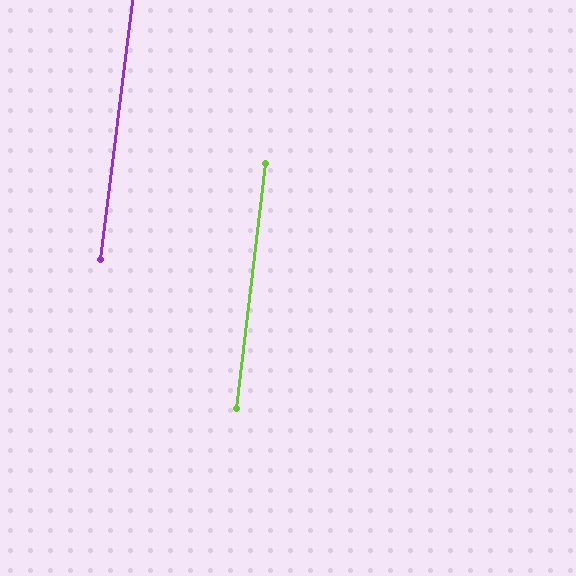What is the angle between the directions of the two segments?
Approximately 0 degrees.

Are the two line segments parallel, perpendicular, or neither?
Parallel — their directions differ by only 0.4°.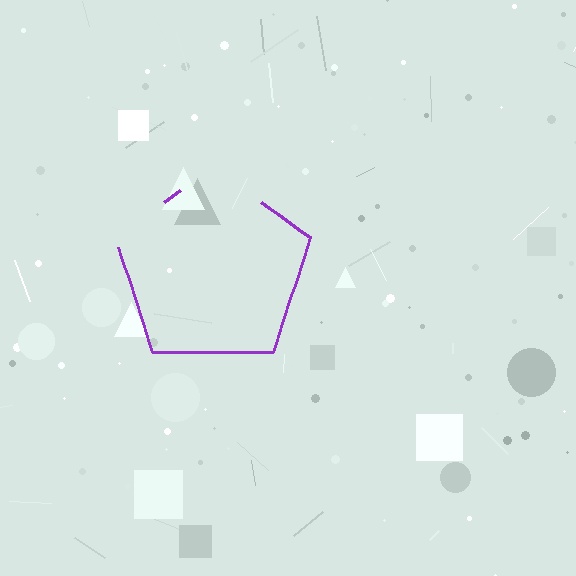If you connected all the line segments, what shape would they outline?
They would outline a pentagon.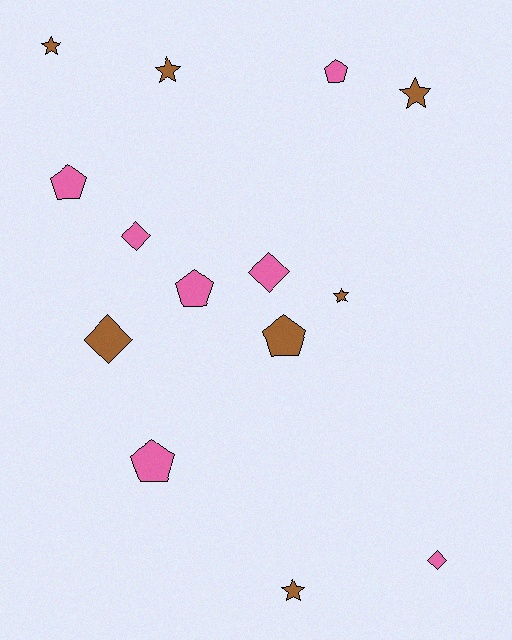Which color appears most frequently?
Pink, with 7 objects.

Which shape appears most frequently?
Pentagon, with 5 objects.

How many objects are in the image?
There are 14 objects.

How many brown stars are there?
There are 5 brown stars.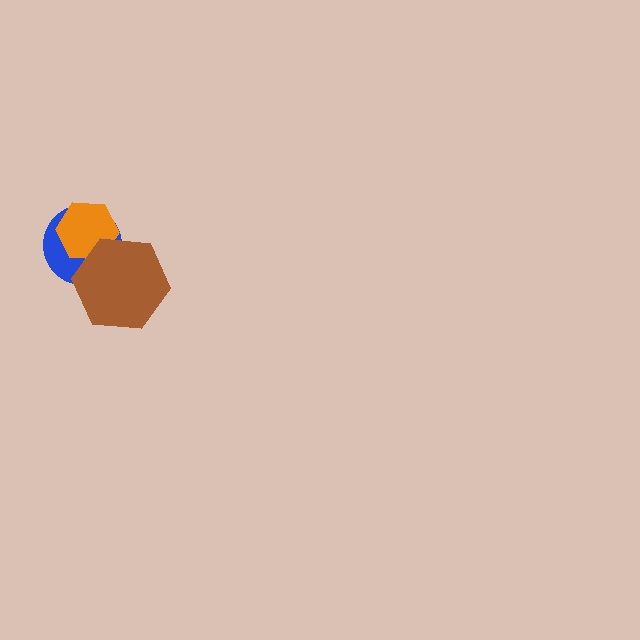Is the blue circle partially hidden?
Yes, it is partially covered by another shape.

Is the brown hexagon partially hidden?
No, no other shape covers it.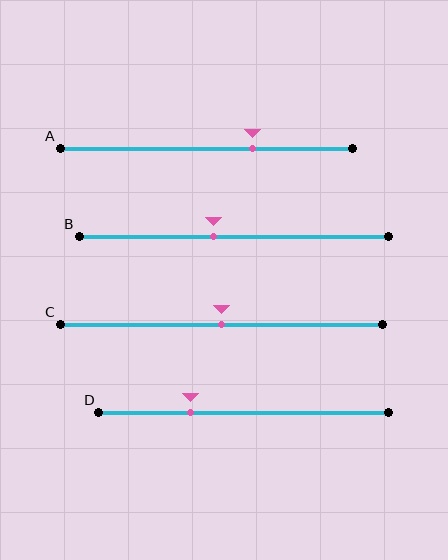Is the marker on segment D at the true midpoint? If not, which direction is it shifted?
No, the marker on segment D is shifted to the left by about 18% of the segment length.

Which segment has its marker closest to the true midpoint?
Segment C has its marker closest to the true midpoint.